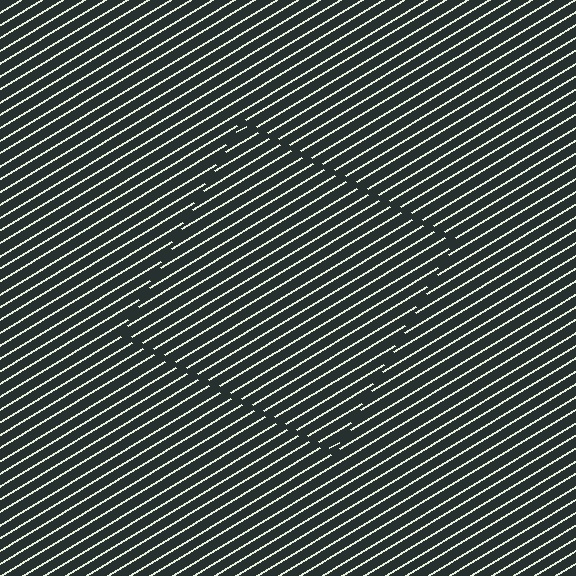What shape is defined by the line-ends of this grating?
An illusory square. The interior of the shape contains the same grating, shifted by half a period — the contour is defined by the phase discontinuity where line-ends from the inner and outer gratings abut.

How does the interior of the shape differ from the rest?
The interior of the shape contains the same grating, shifted by half a period — the contour is defined by the phase discontinuity where line-ends from the inner and outer gratings abut.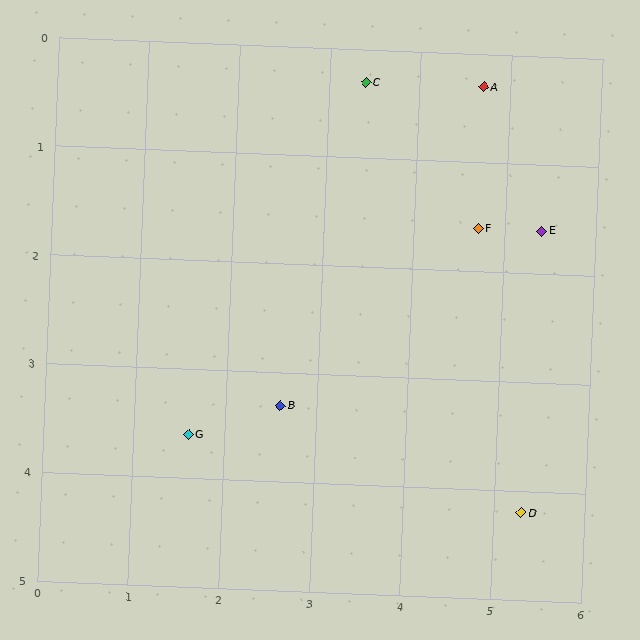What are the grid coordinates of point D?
Point D is at approximately (5.3, 4.2).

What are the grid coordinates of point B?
Point B is at approximately (2.6, 3.3).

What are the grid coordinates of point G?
Point G is at approximately (1.6, 3.6).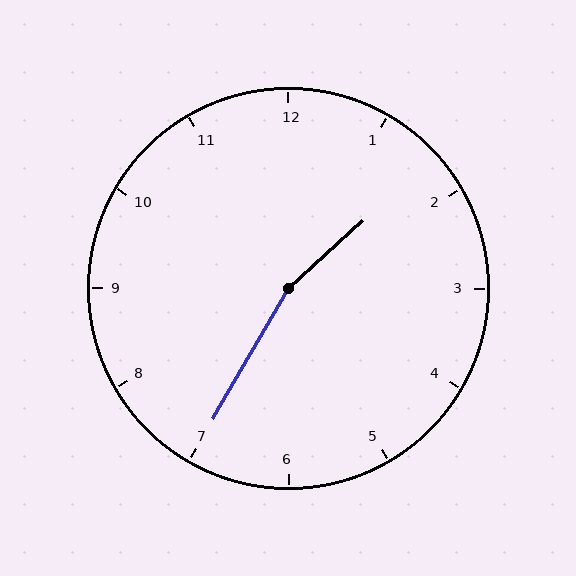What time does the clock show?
1:35.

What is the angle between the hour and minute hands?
Approximately 162 degrees.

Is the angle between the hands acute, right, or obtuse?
It is obtuse.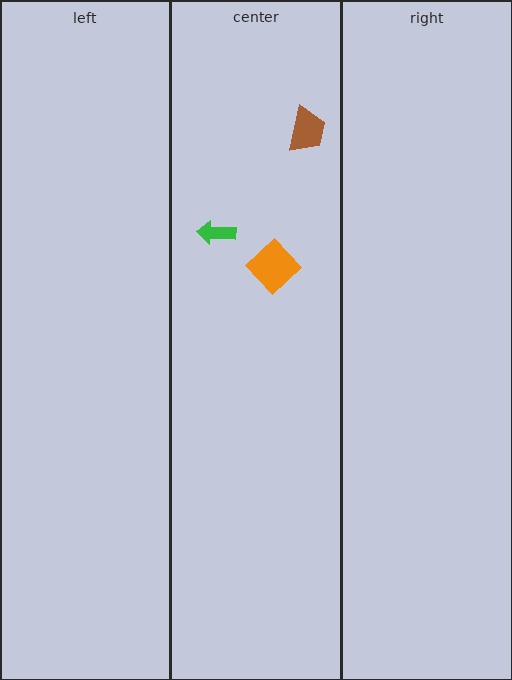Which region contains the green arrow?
The center region.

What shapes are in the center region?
The orange diamond, the brown trapezoid, the green arrow.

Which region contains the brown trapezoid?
The center region.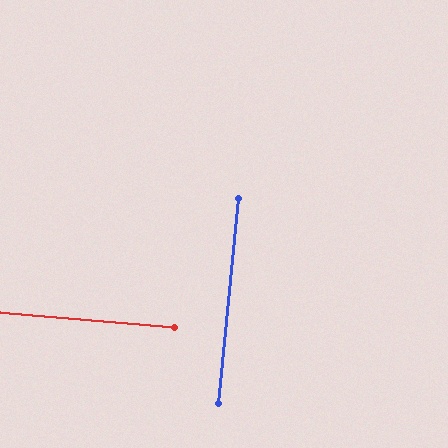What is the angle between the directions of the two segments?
Approximately 89 degrees.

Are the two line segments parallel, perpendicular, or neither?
Perpendicular — they meet at approximately 89°.